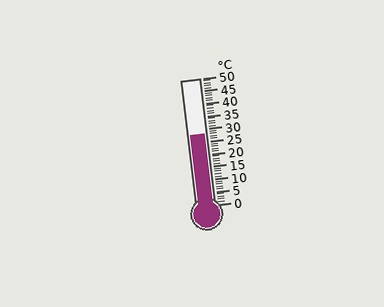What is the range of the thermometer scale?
The thermometer scale ranges from 0°C to 50°C.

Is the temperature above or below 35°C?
The temperature is below 35°C.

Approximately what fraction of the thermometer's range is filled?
The thermometer is filled to approximately 55% of its range.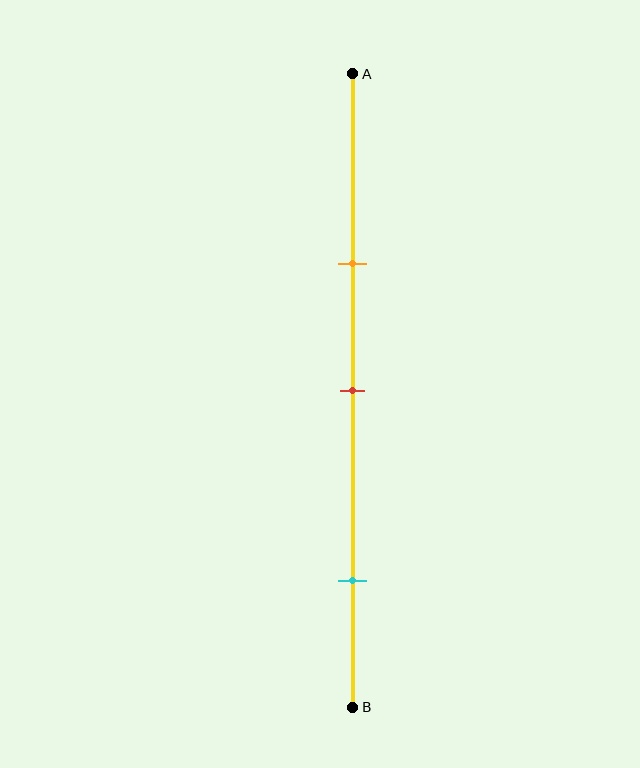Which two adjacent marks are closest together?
The orange and red marks are the closest adjacent pair.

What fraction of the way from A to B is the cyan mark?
The cyan mark is approximately 80% (0.8) of the way from A to B.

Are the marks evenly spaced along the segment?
No, the marks are not evenly spaced.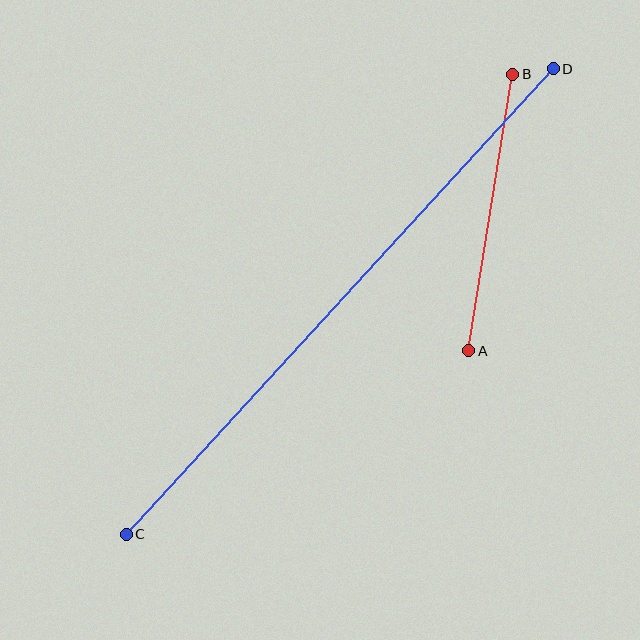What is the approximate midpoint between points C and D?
The midpoint is at approximately (340, 301) pixels.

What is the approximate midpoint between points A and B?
The midpoint is at approximately (491, 212) pixels.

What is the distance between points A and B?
The distance is approximately 280 pixels.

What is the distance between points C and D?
The distance is approximately 632 pixels.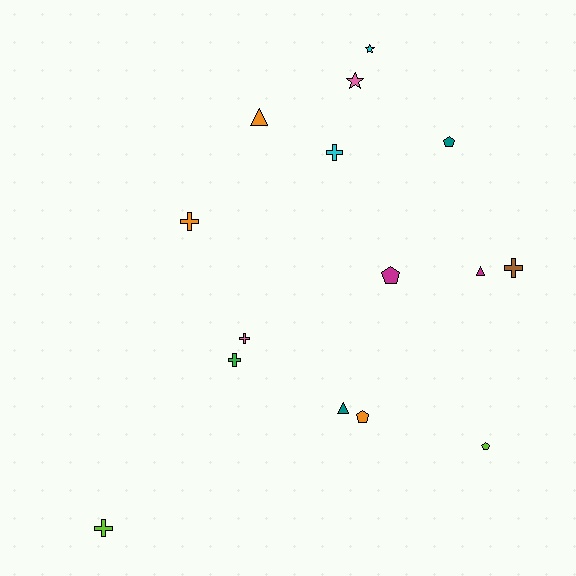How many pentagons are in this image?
There are 4 pentagons.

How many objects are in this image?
There are 15 objects.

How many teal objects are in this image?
There are 2 teal objects.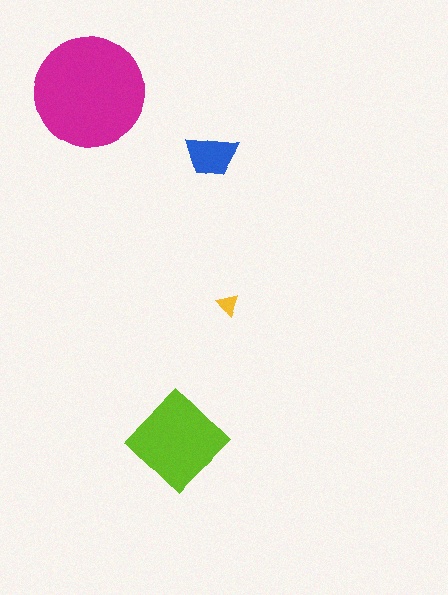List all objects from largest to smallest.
The magenta circle, the lime diamond, the blue trapezoid, the yellow triangle.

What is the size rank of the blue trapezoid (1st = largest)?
3rd.